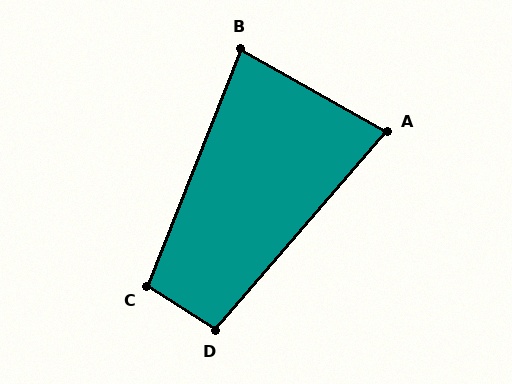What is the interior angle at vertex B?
Approximately 82 degrees (acute).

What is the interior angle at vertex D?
Approximately 98 degrees (obtuse).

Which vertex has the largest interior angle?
C, at approximately 101 degrees.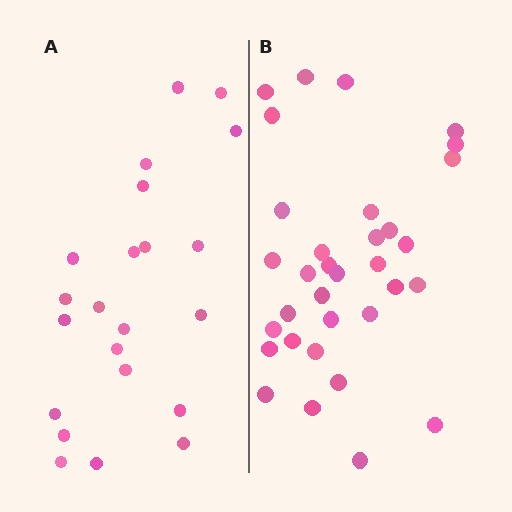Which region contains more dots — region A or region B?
Region B (the right region) has more dots.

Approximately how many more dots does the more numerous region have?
Region B has roughly 12 or so more dots than region A.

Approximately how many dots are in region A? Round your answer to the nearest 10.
About 20 dots. (The exact count is 22, which rounds to 20.)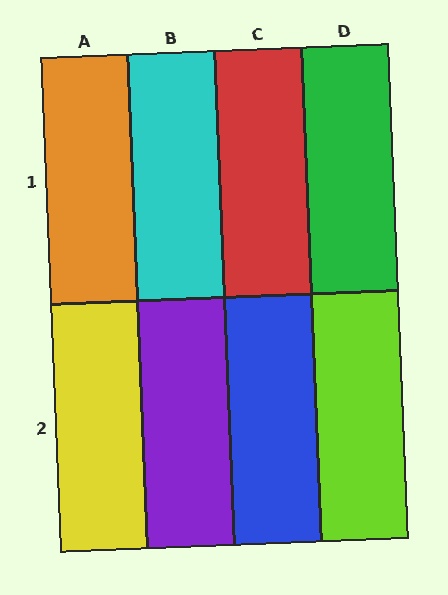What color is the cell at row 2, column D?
Lime.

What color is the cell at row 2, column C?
Blue.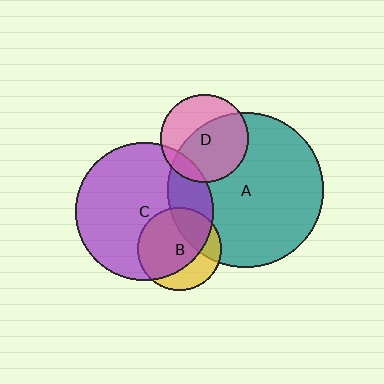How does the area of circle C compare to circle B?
Approximately 2.7 times.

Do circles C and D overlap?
Yes.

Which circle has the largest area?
Circle A (teal).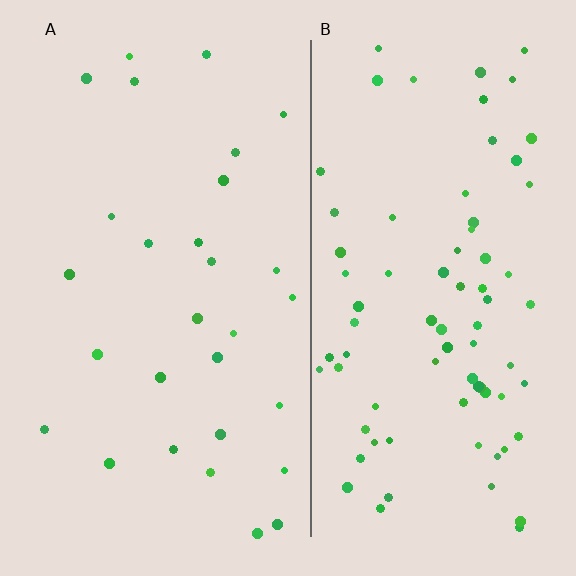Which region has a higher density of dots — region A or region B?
B (the right).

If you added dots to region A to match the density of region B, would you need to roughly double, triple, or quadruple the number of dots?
Approximately triple.